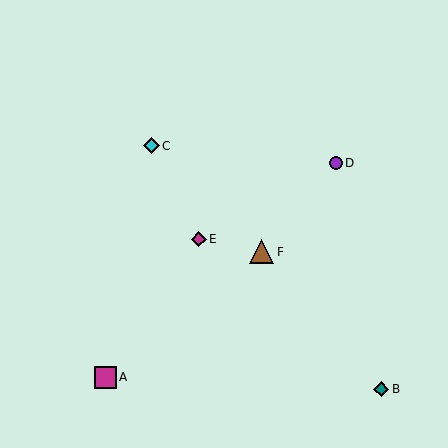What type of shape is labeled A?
Shape A is a magenta square.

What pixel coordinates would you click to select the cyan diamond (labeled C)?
Click at (151, 146) to select the cyan diamond C.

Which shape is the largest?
The brown triangle (labeled F) is the largest.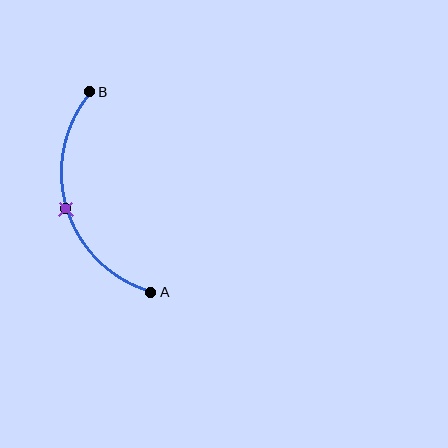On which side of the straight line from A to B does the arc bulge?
The arc bulges to the left of the straight line connecting A and B.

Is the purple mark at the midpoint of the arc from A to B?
Yes. The purple mark lies on the arc at equal arc-length from both A and B — it is the arc midpoint.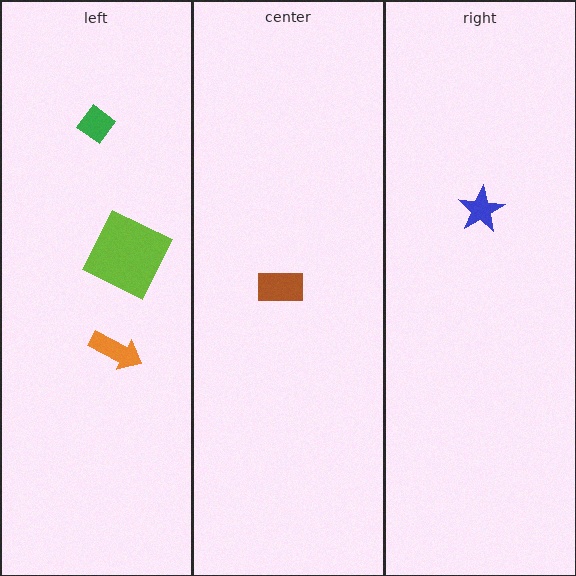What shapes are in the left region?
The orange arrow, the green diamond, the lime square.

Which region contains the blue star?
The right region.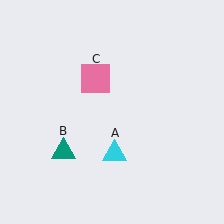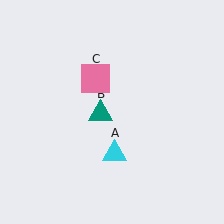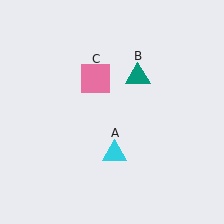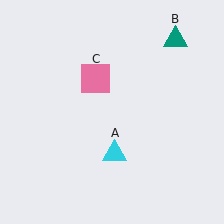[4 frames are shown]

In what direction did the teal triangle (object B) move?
The teal triangle (object B) moved up and to the right.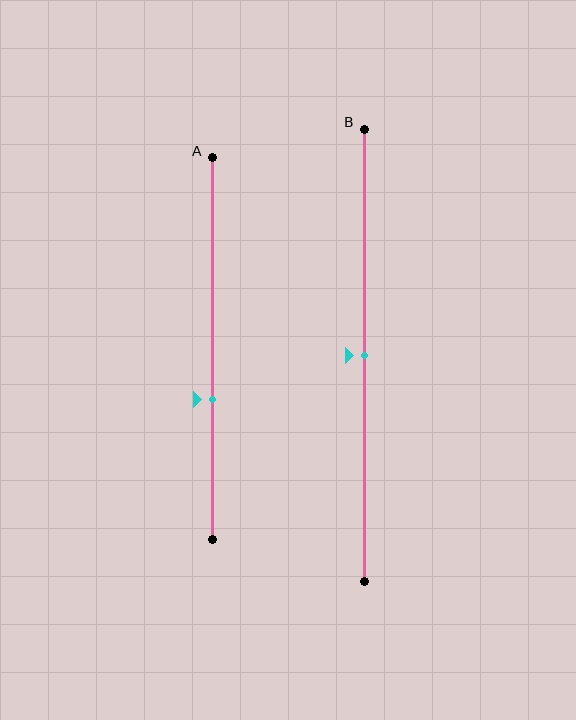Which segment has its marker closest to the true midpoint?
Segment B has its marker closest to the true midpoint.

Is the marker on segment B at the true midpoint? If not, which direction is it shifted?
Yes, the marker on segment B is at the true midpoint.